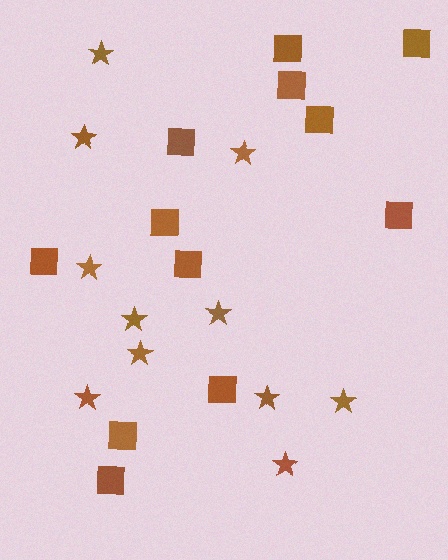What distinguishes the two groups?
There are 2 groups: one group of squares (12) and one group of stars (11).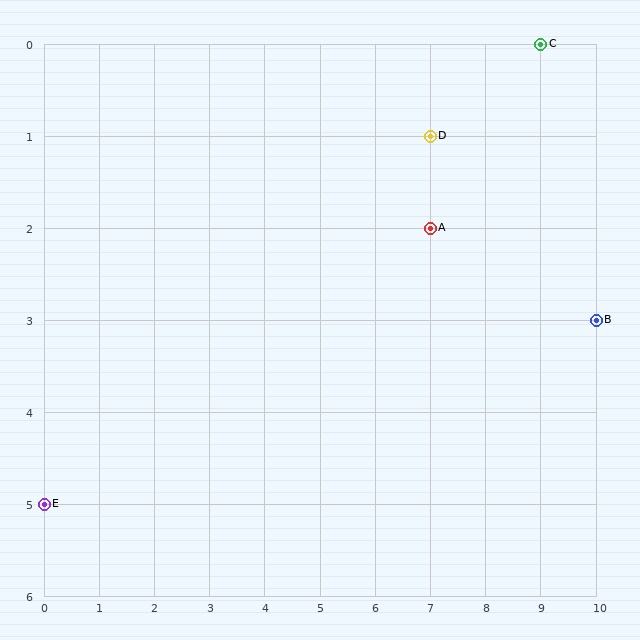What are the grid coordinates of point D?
Point D is at grid coordinates (7, 1).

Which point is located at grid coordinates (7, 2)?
Point A is at (7, 2).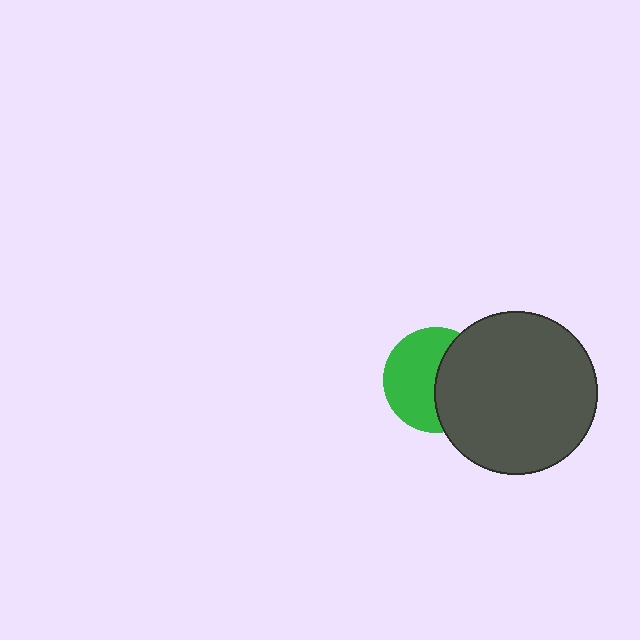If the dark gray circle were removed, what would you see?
You would see the complete green circle.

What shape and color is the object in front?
The object in front is a dark gray circle.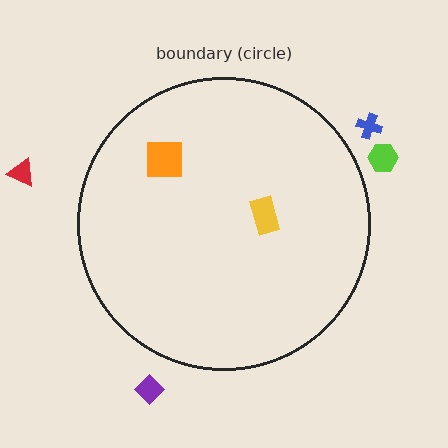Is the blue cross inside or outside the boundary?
Outside.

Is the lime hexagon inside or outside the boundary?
Outside.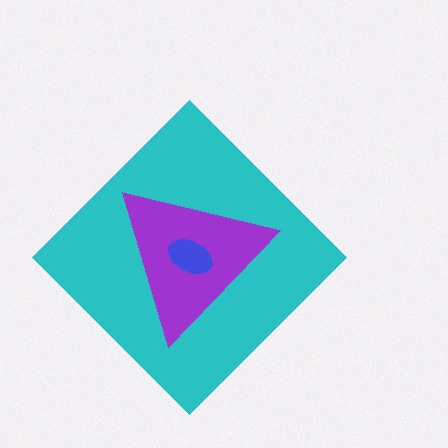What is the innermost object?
The blue ellipse.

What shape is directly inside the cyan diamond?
The purple triangle.